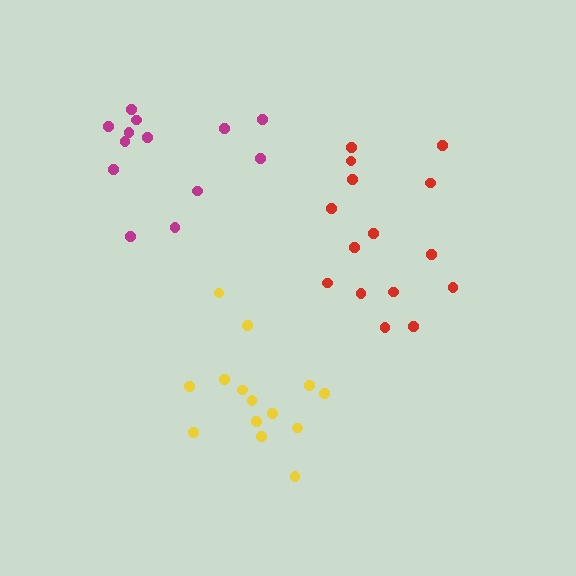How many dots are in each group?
Group 1: 13 dots, Group 2: 15 dots, Group 3: 14 dots (42 total).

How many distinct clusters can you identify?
There are 3 distinct clusters.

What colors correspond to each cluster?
The clusters are colored: magenta, red, yellow.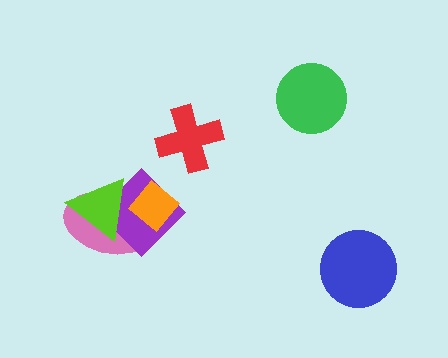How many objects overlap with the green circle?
0 objects overlap with the green circle.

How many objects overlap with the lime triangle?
3 objects overlap with the lime triangle.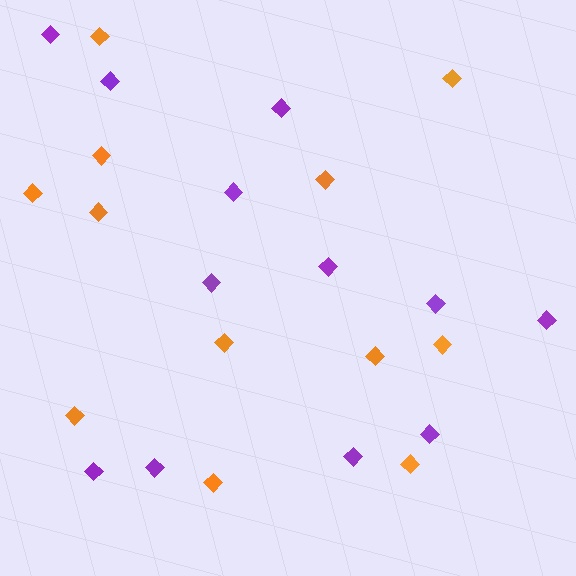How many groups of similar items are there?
There are 2 groups: one group of orange diamonds (12) and one group of purple diamonds (12).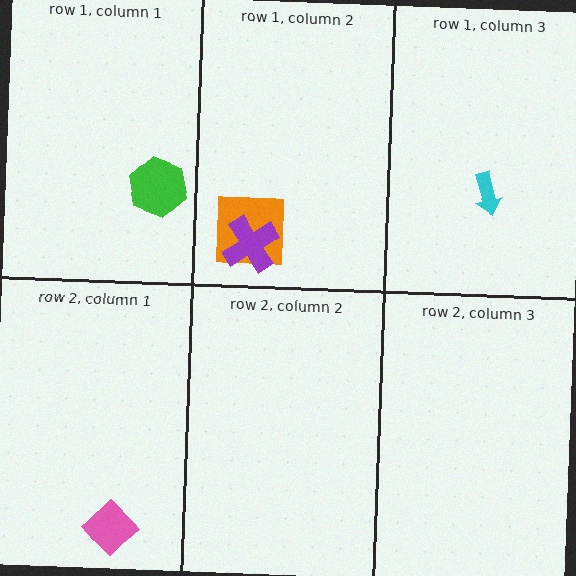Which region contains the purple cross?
The row 1, column 2 region.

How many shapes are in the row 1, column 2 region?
2.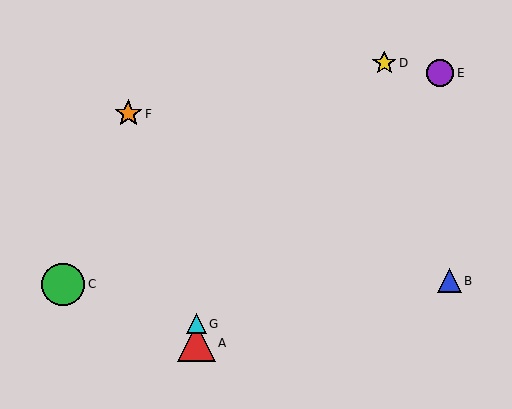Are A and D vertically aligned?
No, A is at x≈196 and D is at x≈384.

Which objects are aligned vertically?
Objects A, G are aligned vertically.